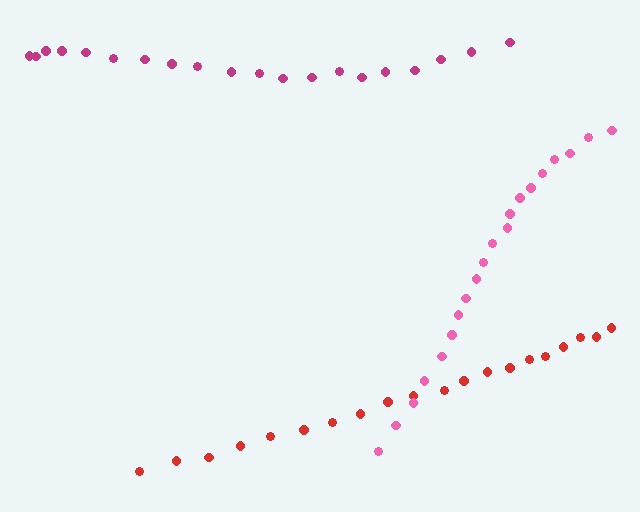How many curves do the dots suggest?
There are 3 distinct paths.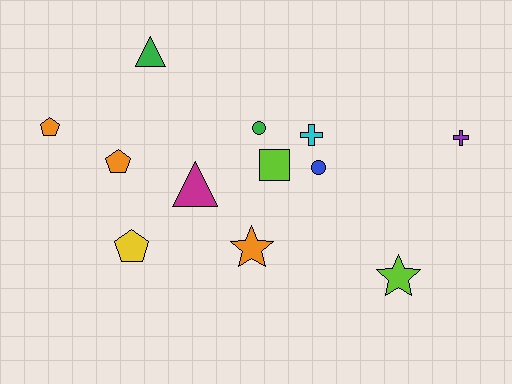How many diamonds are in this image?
There are no diamonds.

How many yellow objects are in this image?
There is 1 yellow object.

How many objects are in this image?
There are 12 objects.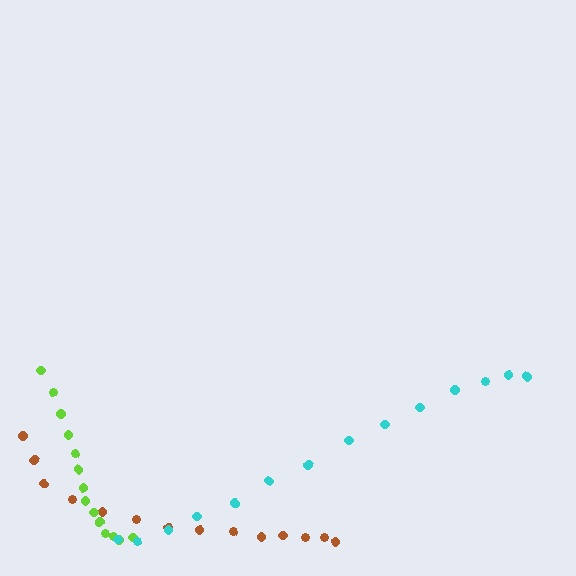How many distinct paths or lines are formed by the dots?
There are 3 distinct paths.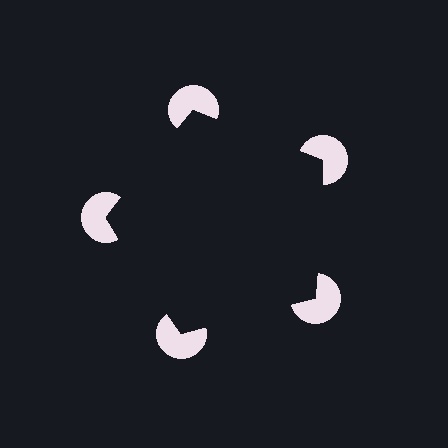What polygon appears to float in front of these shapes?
An illusory pentagon — its edges are inferred from the aligned wedge cuts in the pac-man discs, not physically drawn.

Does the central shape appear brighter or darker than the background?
It typically appears slightly darker than the background, even though no actual brightness change is drawn.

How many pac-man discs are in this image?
There are 5 — one at each vertex of the illusory pentagon.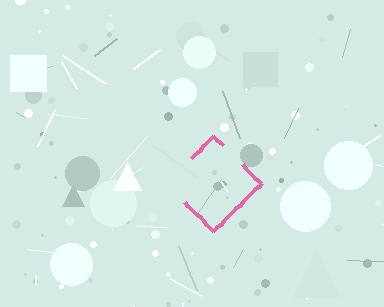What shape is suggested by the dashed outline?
The dashed outline suggests a diamond.